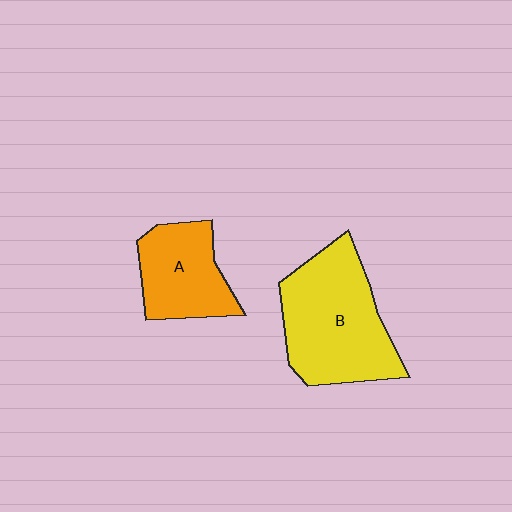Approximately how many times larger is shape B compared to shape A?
Approximately 1.6 times.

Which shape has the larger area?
Shape B (yellow).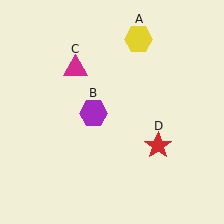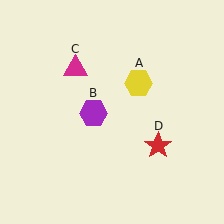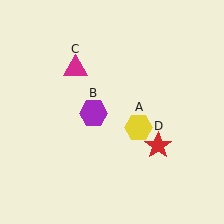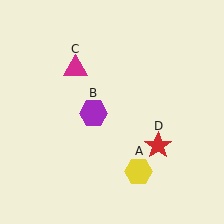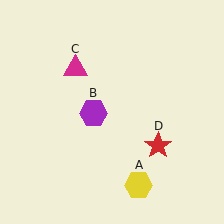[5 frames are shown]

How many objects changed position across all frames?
1 object changed position: yellow hexagon (object A).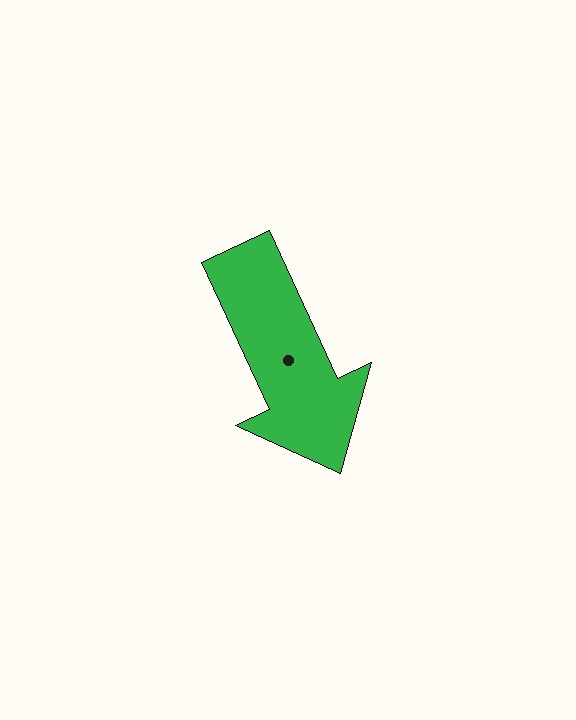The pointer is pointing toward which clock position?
Roughly 5 o'clock.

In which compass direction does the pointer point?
Southeast.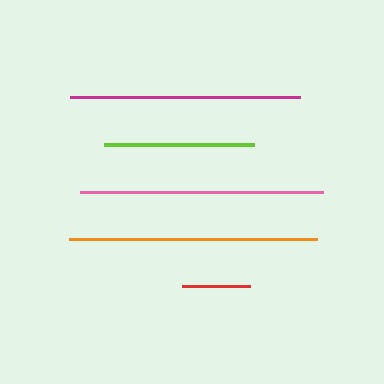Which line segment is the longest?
The orange line is the longest at approximately 248 pixels.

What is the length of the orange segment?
The orange segment is approximately 248 pixels long.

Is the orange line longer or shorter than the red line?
The orange line is longer than the red line.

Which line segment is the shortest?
The red line is the shortest at approximately 68 pixels.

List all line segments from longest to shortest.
From longest to shortest: orange, pink, magenta, lime, red.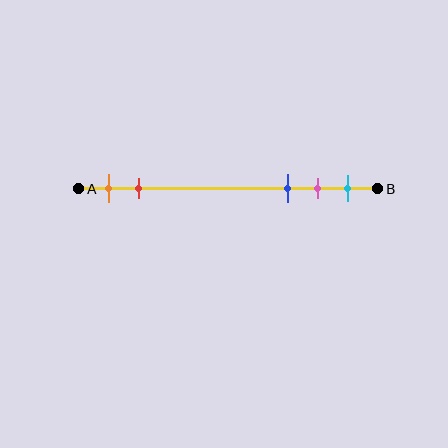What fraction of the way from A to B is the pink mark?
The pink mark is approximately 80% (0.8) of the way from A to B.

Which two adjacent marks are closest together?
The pink and cyan marks are the closest adjacent pair.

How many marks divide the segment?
There are 5 marks dividing the segment.